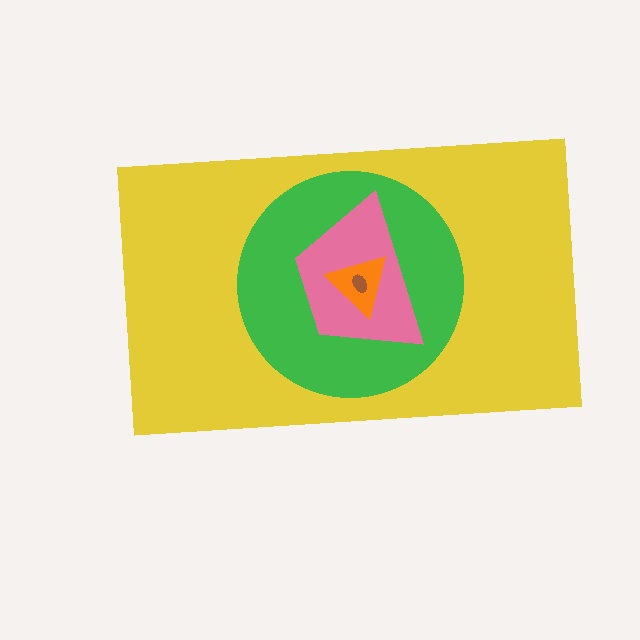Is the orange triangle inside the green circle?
Yes.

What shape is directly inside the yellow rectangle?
The green circle.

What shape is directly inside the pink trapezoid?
The orange triangle.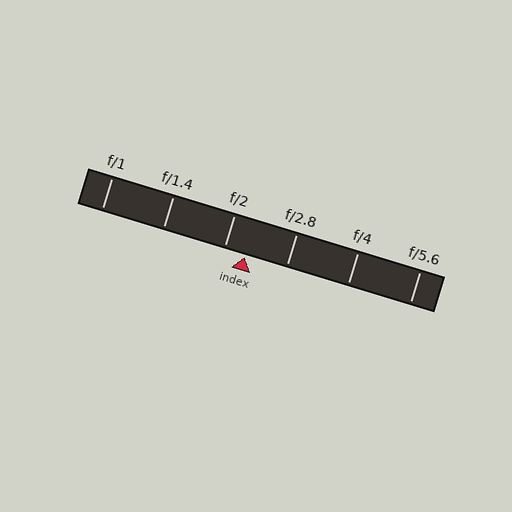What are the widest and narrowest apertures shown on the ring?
The widest aperture shown is f/1 and the narrowest is f/5.6.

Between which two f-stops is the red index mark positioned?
The index mark is between f/2 and f/2.8.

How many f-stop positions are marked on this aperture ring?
There are 6 f-stop positions marked.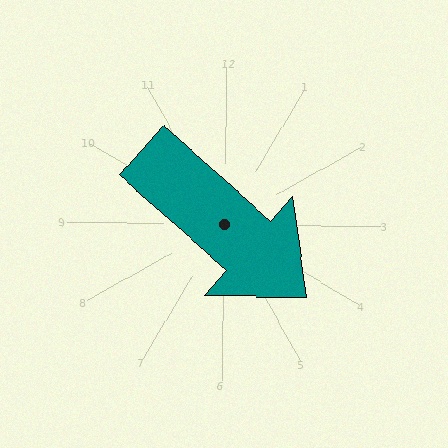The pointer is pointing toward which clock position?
Roughly 4 o'clock.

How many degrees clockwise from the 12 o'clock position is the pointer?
Approximately 131 degrees.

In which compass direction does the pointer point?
Southeast.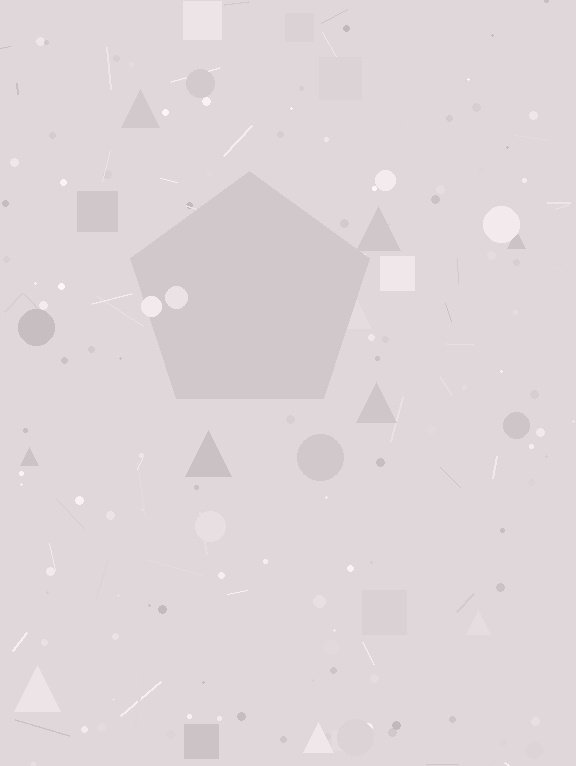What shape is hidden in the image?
A pentagon is hidden in the image.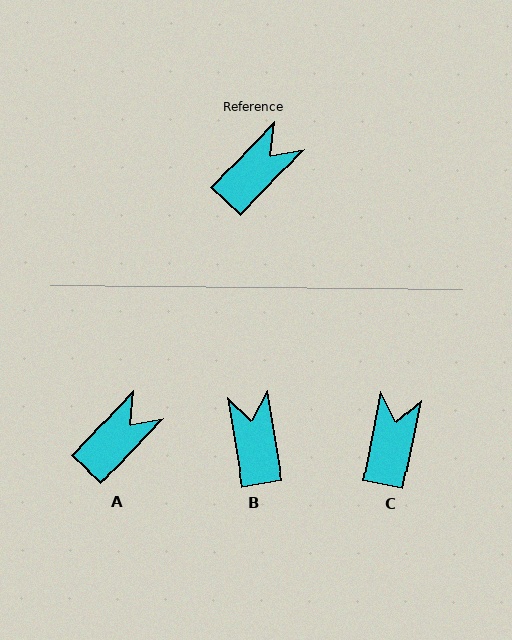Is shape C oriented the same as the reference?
No, it is off by about 32 degrees.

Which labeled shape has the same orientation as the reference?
A.